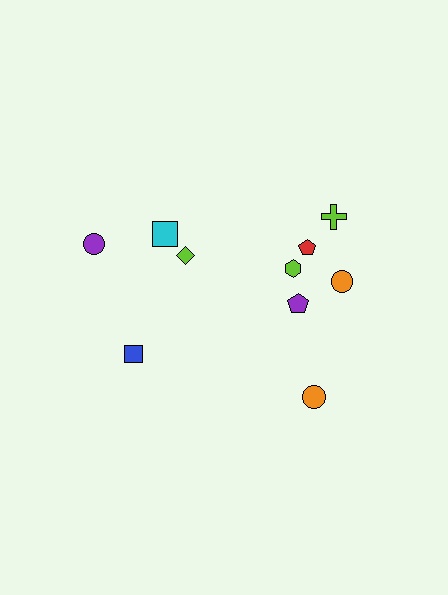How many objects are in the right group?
There are 6 objects.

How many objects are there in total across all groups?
There are 10 objects.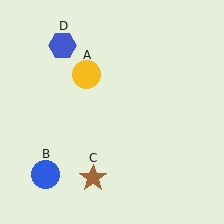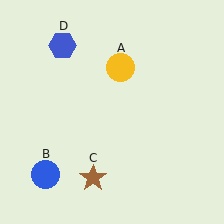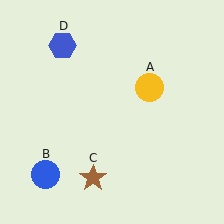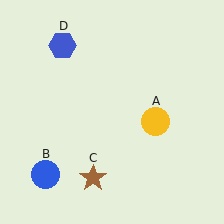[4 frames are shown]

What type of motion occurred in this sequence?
The yellow circle (object A) rotated clockwise around the center of the scene.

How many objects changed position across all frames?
1 object changed position: yellow circle (object A).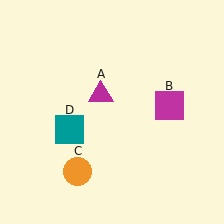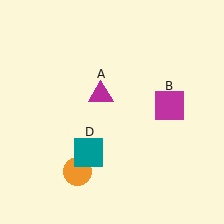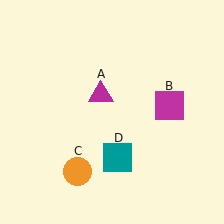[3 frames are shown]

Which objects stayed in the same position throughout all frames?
Magenta triangle (object A) and magenta square (object B) and orange circle (object C) remained stationary.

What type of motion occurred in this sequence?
The teal square (object D) rotated counterclockwise around the center of the scene.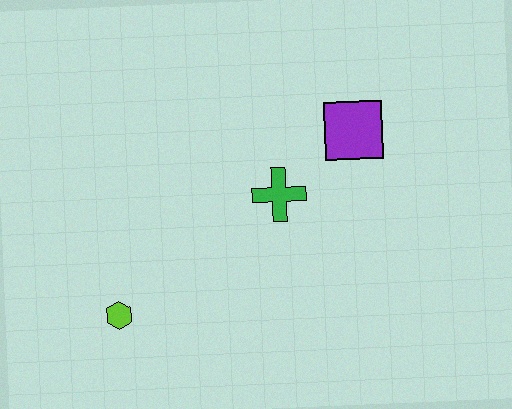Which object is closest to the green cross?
The purple square is closest to the green cross.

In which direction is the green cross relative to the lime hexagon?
The green cross is to the right of the lime hexagon.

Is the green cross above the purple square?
No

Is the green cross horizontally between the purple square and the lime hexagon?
Yes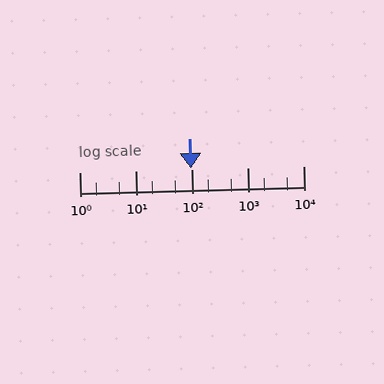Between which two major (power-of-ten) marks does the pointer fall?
The pointer is between 10 and 100.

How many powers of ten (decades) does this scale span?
The scale spans 4 decades, from 1 to 10000.